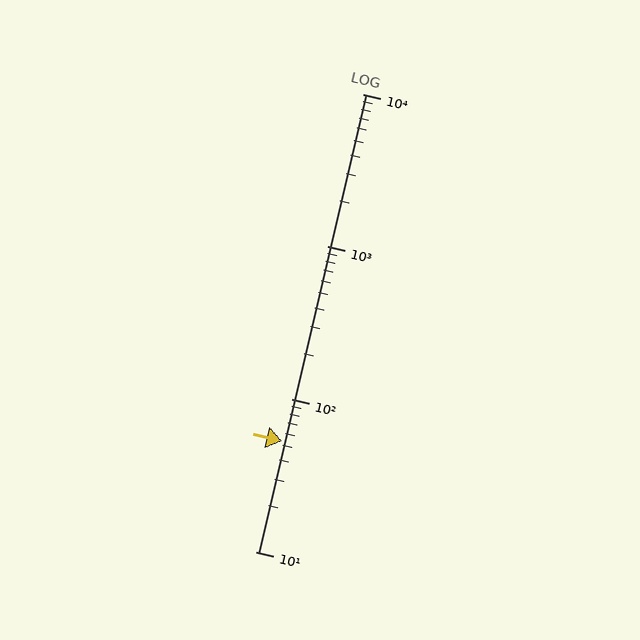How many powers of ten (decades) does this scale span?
The scale spans 3 decades, from 10 to 10000.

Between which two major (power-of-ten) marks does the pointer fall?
The pointer is between 10 and 100.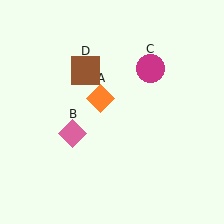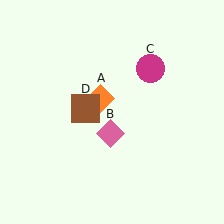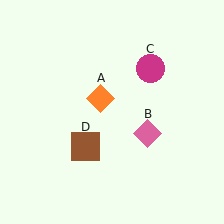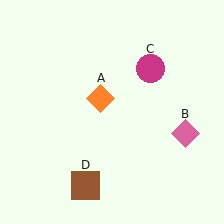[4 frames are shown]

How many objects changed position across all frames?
2 objects changed position: pink diamond (object B), brown square (object D).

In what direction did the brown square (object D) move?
The brown square (object D) moved down.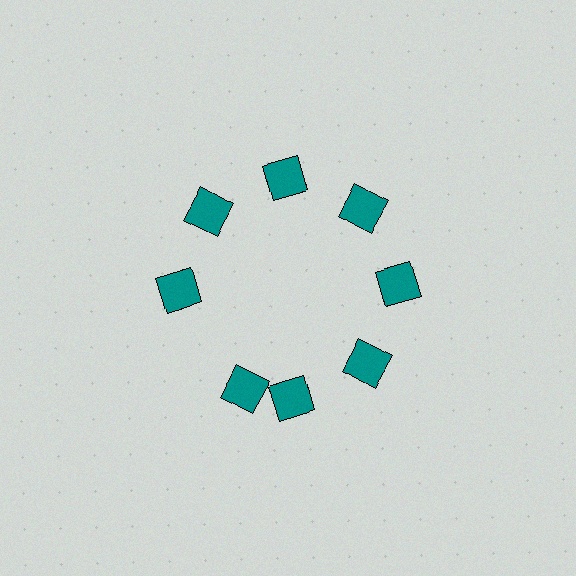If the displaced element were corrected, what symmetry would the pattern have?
It would have 8-fold rotational symmetry — the pattern would map onto itself every 45 degrees.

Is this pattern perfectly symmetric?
No. The 8 teal squares are arranged in a ring, but one element near the 8 o'clock position is rotated out of alignment along the ring, breaking the 8-fold rotational symmetry.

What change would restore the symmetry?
The symmetry would be restored by rotating it back into even spacing with its neighbors so that all 8 squares sit at equal angles and equal distance from the center.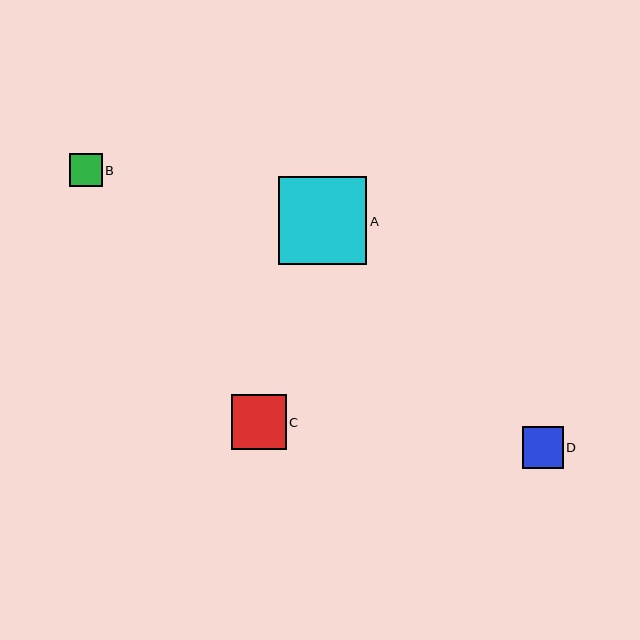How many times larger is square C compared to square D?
Square C is approximately 1.3 times the size of square D.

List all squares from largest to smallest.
From largest to smallest: A, C, D, B.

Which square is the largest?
Square A is the largest with a size of approximately 88 pixels.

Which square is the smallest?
Square B is the smallest with a size of approximately 33 pixels.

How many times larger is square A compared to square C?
Square A is approximately 1.6 times the size of square C.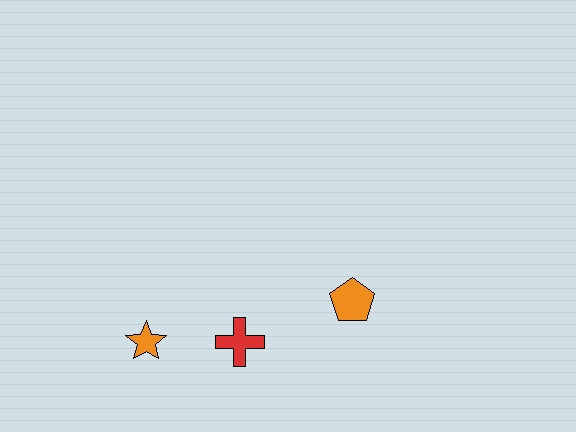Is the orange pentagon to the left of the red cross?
No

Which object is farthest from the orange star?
The orange pentagon is farthest from the orange star.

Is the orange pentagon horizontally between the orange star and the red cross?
No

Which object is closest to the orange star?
The red cross is closest to the orange star.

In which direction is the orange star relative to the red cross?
The orange star is to the left of the red cross.